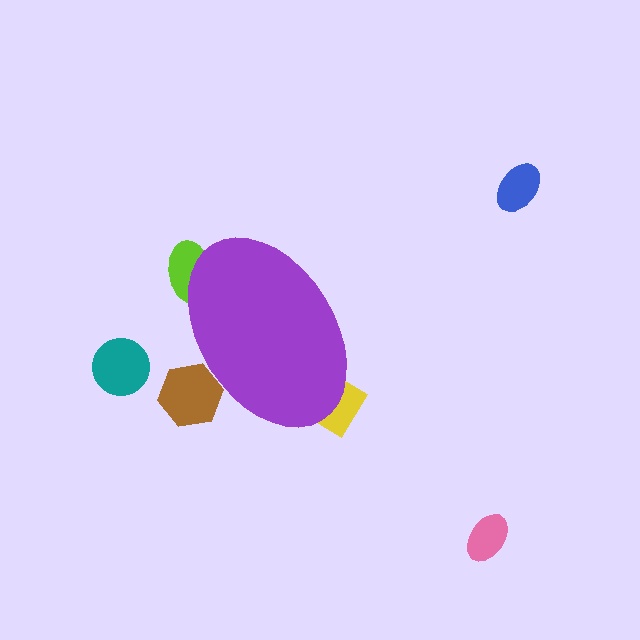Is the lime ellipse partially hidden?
Yes, the lime ellipse is partially hidden behind the purple ellipse.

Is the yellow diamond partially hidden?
Yes, the yellow diamond is partially hidden behind the purple ellipse.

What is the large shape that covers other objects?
A purple ellipse.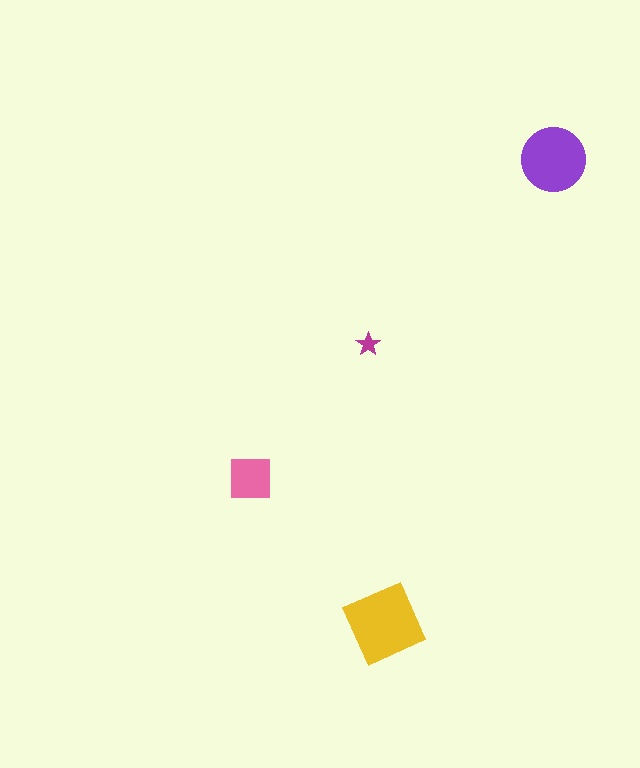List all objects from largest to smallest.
The yellow diamond, the purple circle, the pink square, the magenta star.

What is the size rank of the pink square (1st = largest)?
3rd.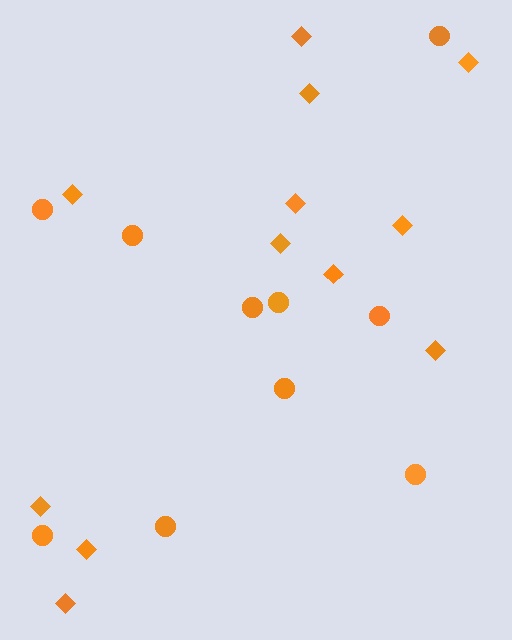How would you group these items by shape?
There are 2 groups: one group of circles (10) and one group of diamonds (12).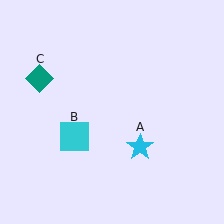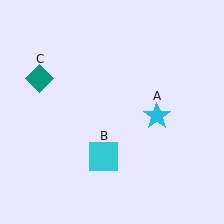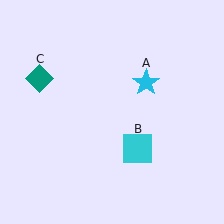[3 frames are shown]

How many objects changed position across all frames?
2 objects changed position: cyan star (object A), cyan square (object B).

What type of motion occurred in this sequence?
The cyan star (object A), cyan square (object B) rotated counterclockwise around the center of the scene.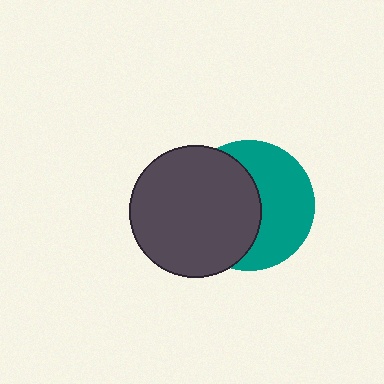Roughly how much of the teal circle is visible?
About half of it is visible (roughly 50%).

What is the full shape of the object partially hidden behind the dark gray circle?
The partially hidden object is a teal circle.